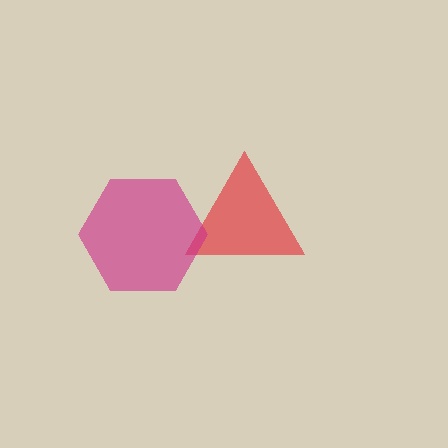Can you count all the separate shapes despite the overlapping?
Yes, there are 2 separate shapes.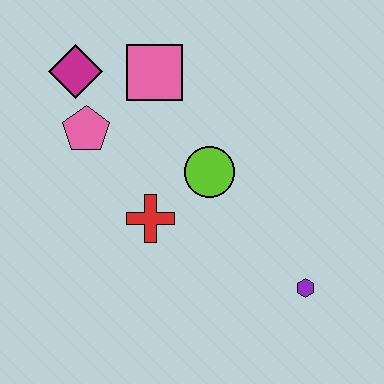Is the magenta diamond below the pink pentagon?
No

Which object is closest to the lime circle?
The red cross is closest to the lime circle.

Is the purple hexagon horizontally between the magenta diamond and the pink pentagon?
No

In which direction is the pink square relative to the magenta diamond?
The pink square is to the right of the magenta diamond.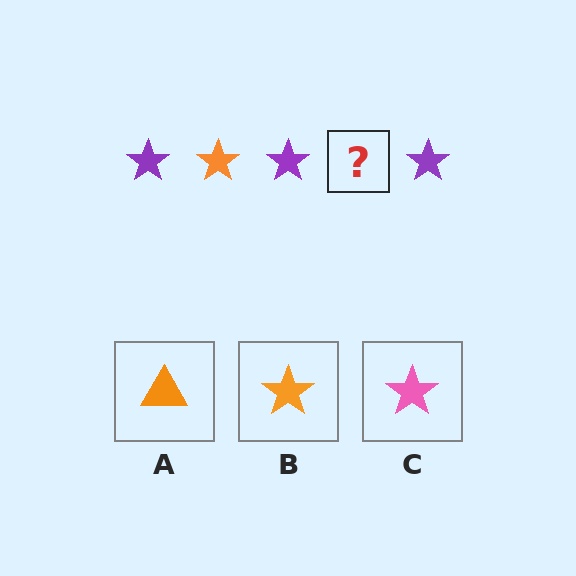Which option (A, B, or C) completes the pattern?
B.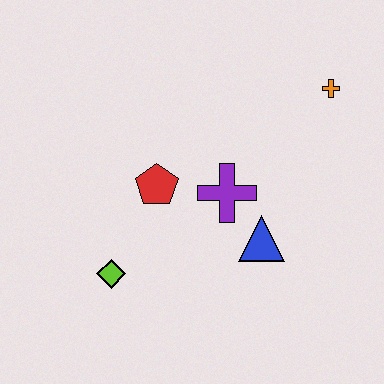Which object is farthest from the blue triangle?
The orange cross is farthest from the blue triangle.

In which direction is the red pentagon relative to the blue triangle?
The red pentagon is to the left of the blue triangle.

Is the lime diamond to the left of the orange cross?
Yes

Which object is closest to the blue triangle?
The purple cross is closest to the blue triangle.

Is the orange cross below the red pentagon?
No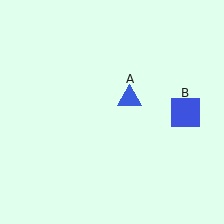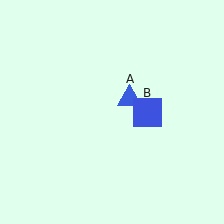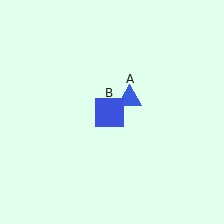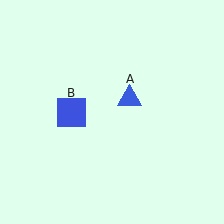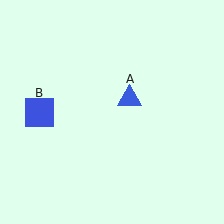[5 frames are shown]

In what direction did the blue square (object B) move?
The blue square (object B) moved left.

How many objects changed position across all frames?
1 object changed position: blue square (object B).